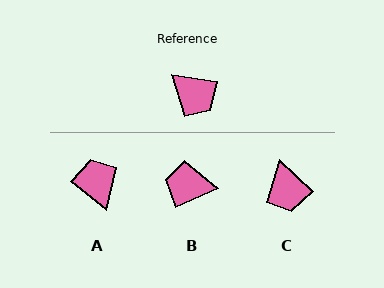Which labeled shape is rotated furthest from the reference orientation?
A, about 150 degrees away.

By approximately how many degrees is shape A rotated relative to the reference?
Approximately 150 degrees counter-clockwise.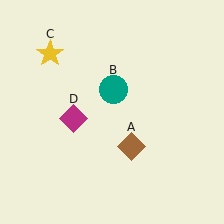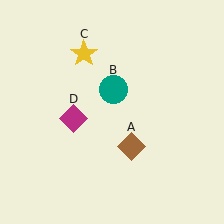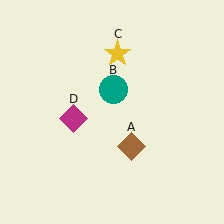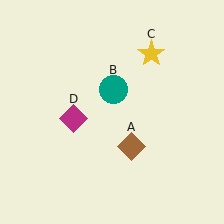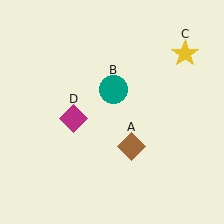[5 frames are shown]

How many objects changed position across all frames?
1 object changed position: yellow star (object C).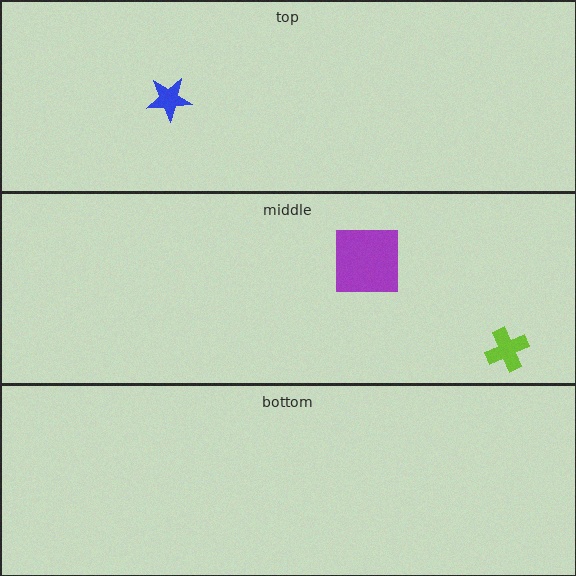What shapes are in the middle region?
The lime cross, the purple square.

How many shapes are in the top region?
1.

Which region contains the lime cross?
The middle region.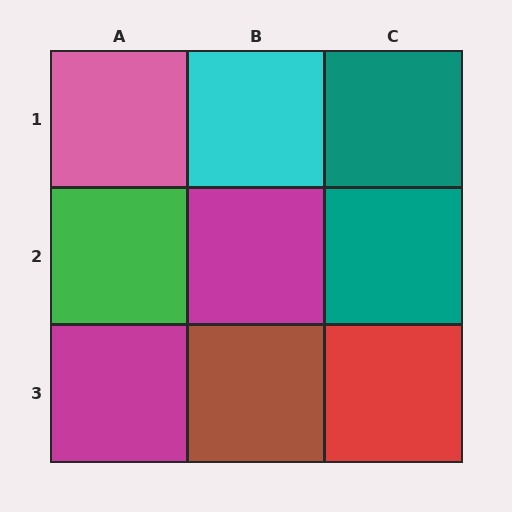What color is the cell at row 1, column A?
Pink.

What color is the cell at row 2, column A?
Green.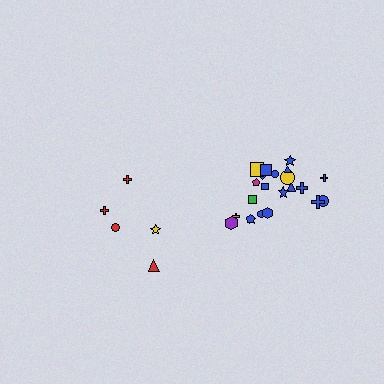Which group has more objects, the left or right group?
The right group.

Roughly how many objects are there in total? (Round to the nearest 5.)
Roughly 25 objects in total.